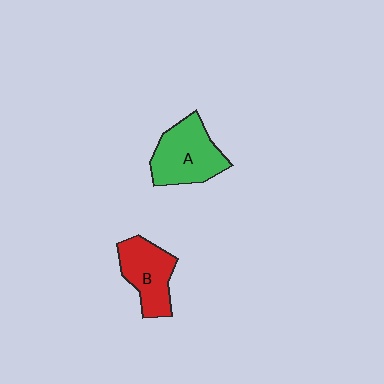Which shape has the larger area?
Shape A (green).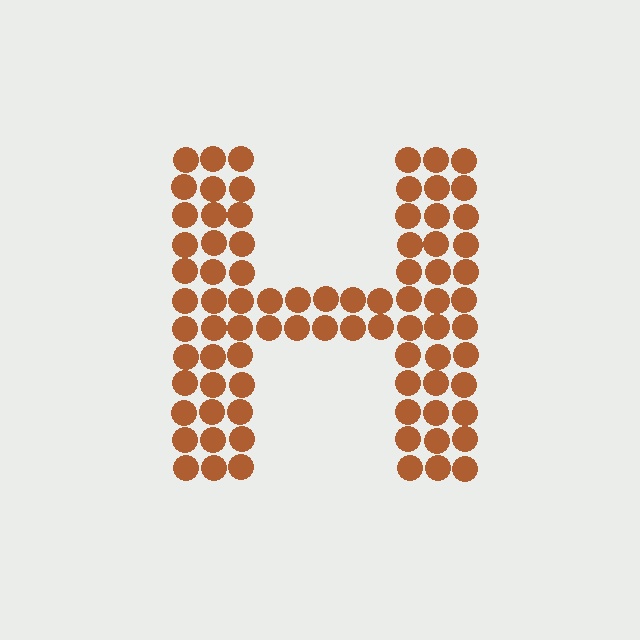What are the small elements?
The small elements are circles.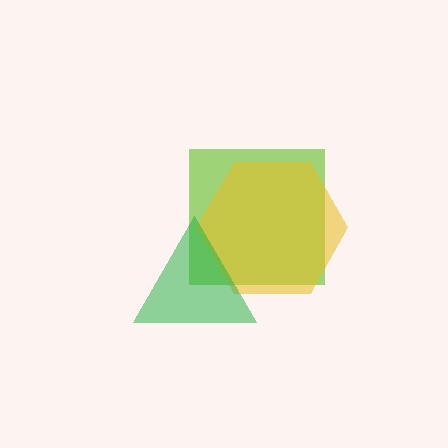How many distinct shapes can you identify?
There are 3 distinct shapes: a lime square, a yellow hexagon, a green triangle.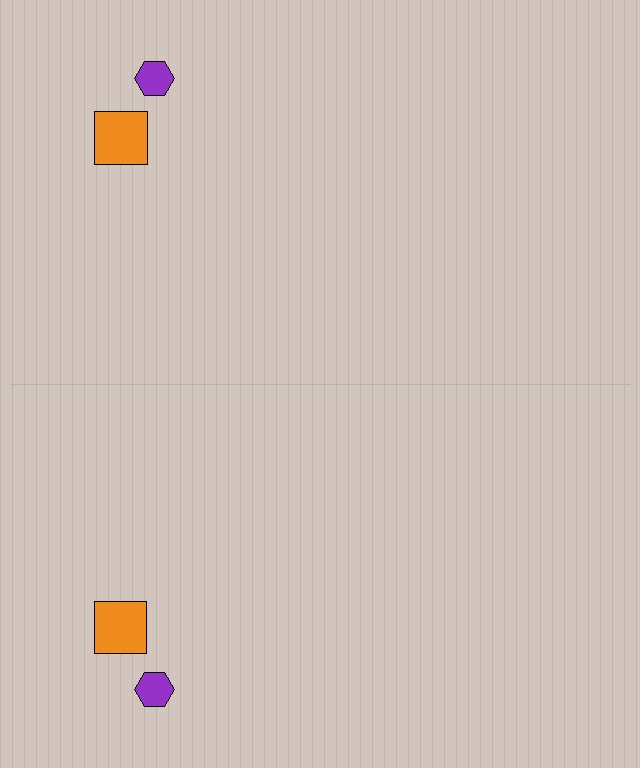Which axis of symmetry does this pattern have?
The pattern has a horizontal axis of symmetry running through the center of the image.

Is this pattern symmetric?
Yes, this pattern has bilateral (reflection) symmetry.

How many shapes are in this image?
There are 4 shapes in this image.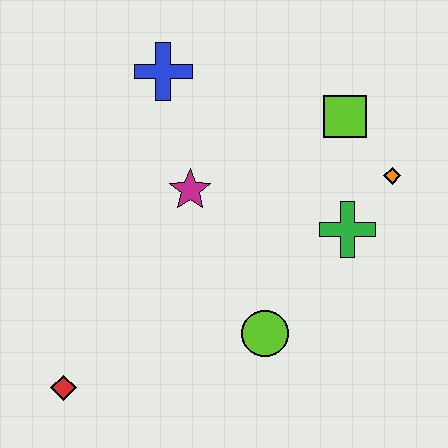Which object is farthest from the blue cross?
The red diamond is farthest from the blue cross.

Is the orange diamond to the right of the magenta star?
Yes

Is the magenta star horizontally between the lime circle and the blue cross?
Yes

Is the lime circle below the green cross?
Yes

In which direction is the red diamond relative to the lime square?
The red diamond is to the left of the lime square.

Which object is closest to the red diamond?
The lime circle is closest to the red diamond.